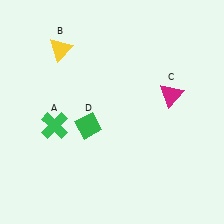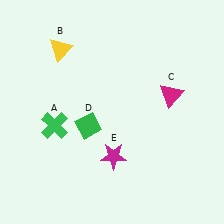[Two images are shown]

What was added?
A magenta star (E) was added in Image 2.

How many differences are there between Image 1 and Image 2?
There is 1 difference between the two images.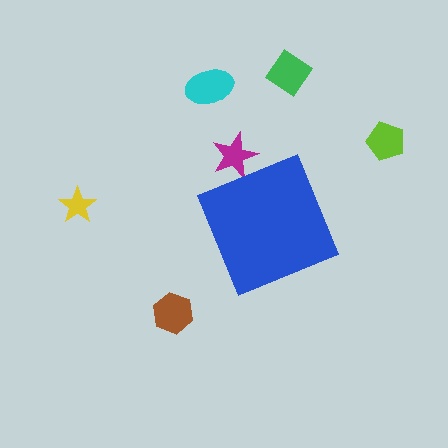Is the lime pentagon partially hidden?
No, the lime pentagon is fully visible.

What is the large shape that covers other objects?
A blue diamond.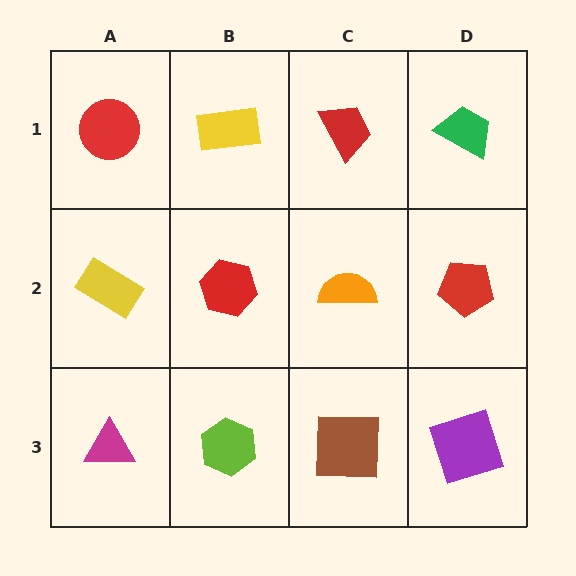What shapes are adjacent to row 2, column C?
A red trapezoid (row 1, column C), a brown square (row 3, column C), a red hexagon (row 2, column B), a red pentagon (row 2, column D).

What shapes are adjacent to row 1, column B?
A red hexagon (row 2, column B), a red circle (row 1, column A), a red trapezoid (row 1, column C).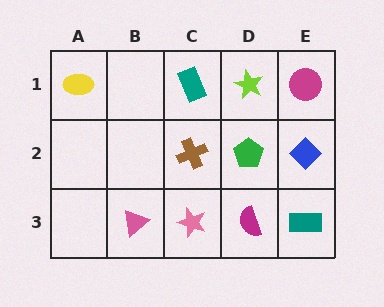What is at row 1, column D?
A lime star.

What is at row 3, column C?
A pink star.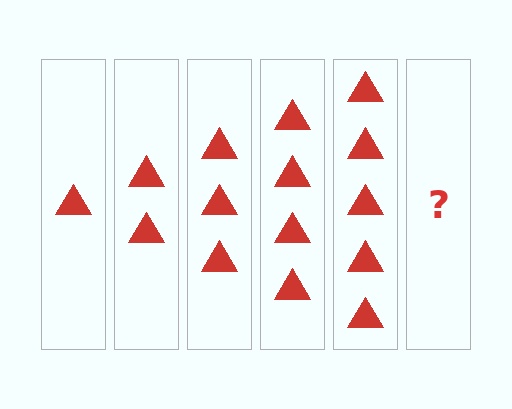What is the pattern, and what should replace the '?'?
The pattern is that each step adds one more triangle. The '?' should be 6 triangles.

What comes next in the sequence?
The next element should be 6 triangles.